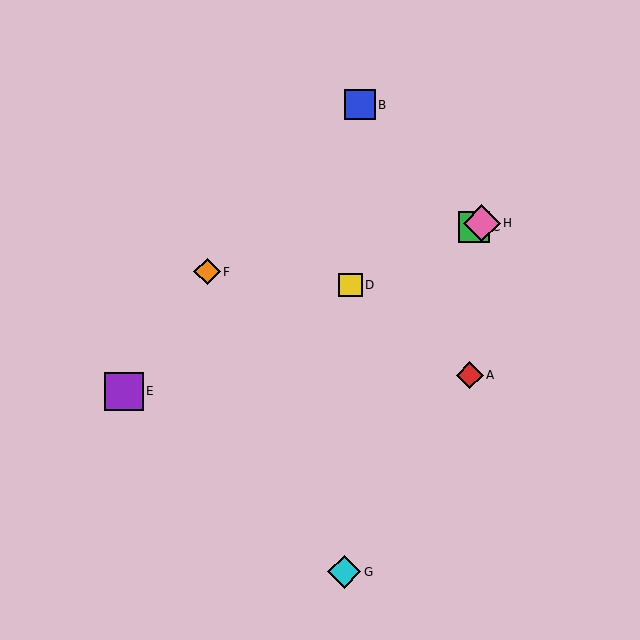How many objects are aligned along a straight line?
4 objects (C, D, E, H) are aligned along a straight line.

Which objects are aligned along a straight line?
Objects C, D, E, H are aligned along a straight line.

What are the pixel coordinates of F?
Object F is at (207, 272).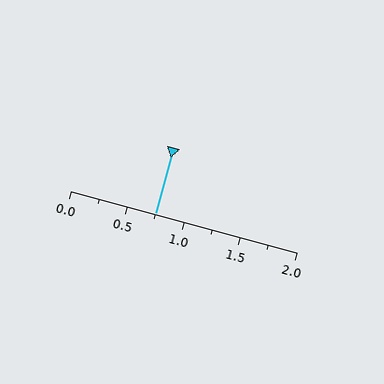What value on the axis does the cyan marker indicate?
The marker indicates approximately 0.75.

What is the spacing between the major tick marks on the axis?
The major ticks are spaced 0.5 apart.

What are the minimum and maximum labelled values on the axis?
The axis runs from 0.0 to 2.0.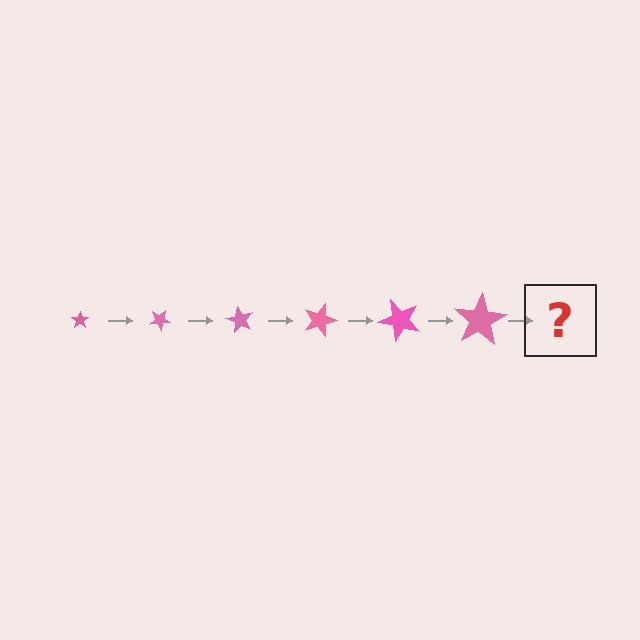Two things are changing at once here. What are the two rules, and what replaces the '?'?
The two rules are that the star grows larger each step and it rotates 30 degrees each step. The '?' should be a star, larger than the previous one and rotated 180 degrees from the start.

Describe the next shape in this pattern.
It should be a star, larger than the previous one and rotated 180 degrees from the start.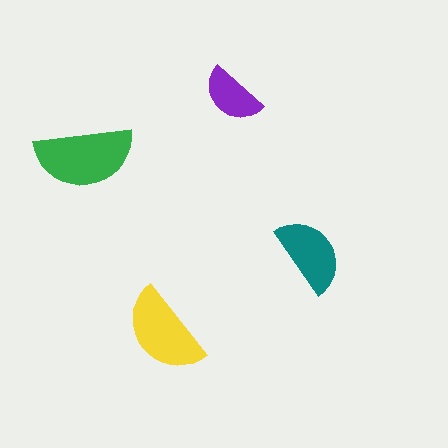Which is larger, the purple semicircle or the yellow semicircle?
The yellow one.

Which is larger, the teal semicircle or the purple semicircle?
The teal one.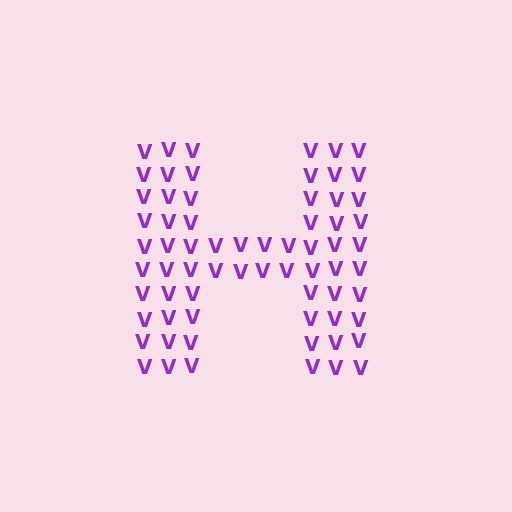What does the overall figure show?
The overall figure shows the letter H.